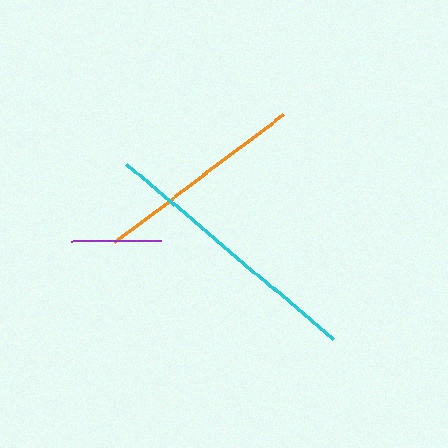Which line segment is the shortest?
The purple line is the shortest at approximately 89 pixels.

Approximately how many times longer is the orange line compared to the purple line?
The orange line is approximately 2.4 times the length of the purple line.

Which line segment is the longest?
The cyan line is the longest at approximately 270 pixels.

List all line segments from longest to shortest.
From longest to shortest: cyan, orange, purple.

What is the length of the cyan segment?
The cyan segment is approximately 270 pixels long.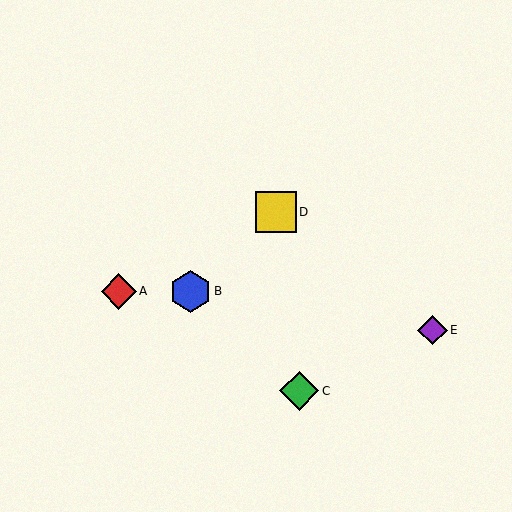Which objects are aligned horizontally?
Objects A, B are aligned horizontally.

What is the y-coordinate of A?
Object A is at y≈291.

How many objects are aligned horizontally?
2 objects (A, B) are aligned horizontally.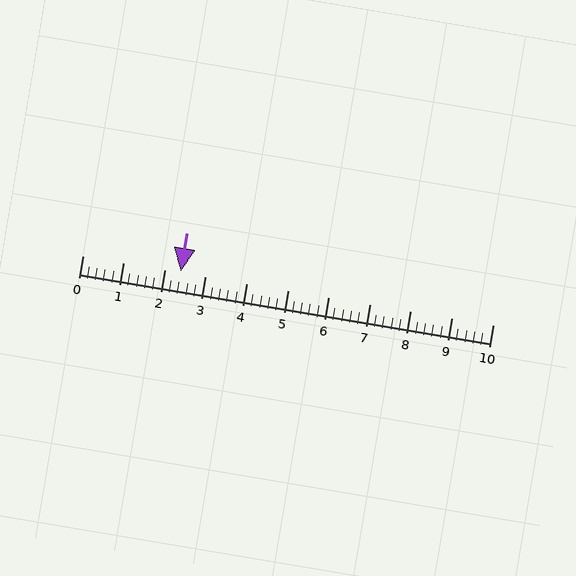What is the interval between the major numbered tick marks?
The major tick marks are spaced 1 units apart.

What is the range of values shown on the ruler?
The ruler shows values from 0 to 10.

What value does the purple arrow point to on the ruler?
The purple arrow points to approximately 2.4.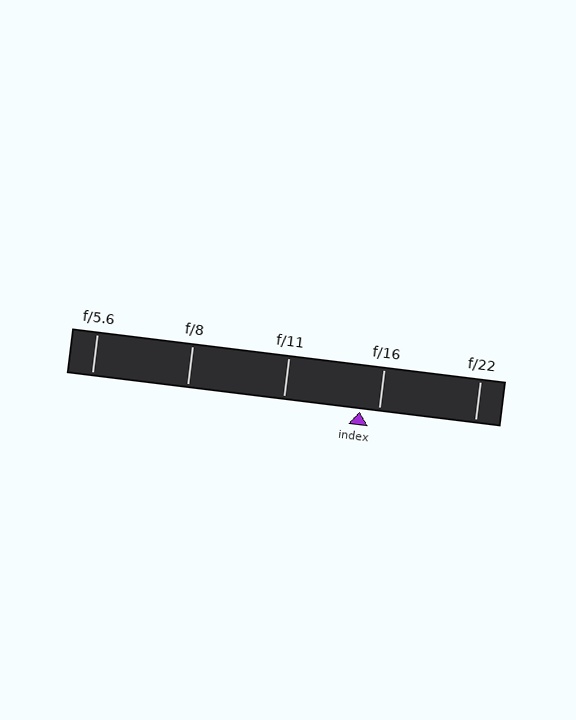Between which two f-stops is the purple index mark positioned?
The index mark is between f/11 and f/16.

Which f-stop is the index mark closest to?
The index mark is closest to f/16.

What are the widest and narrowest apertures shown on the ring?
The widest aperture shown is f/5.6 and the narrowest is f/22.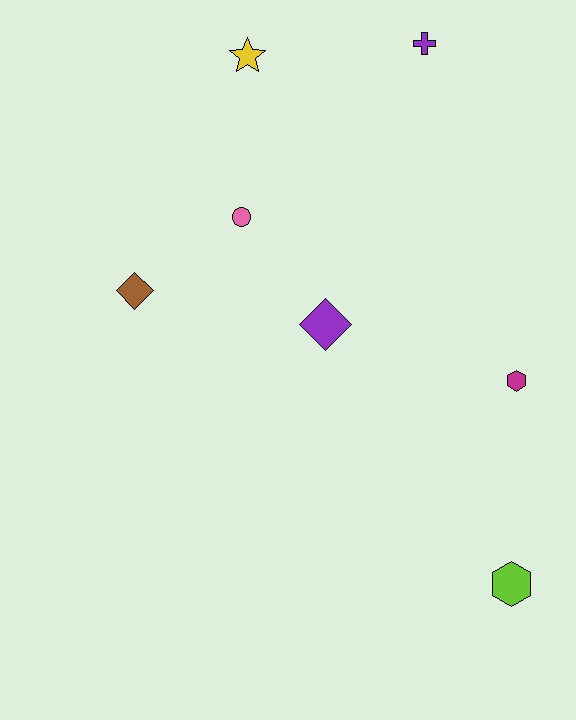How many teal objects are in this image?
There are no teal objects.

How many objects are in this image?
There are 7 objects.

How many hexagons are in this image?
There are 2 hexagons.